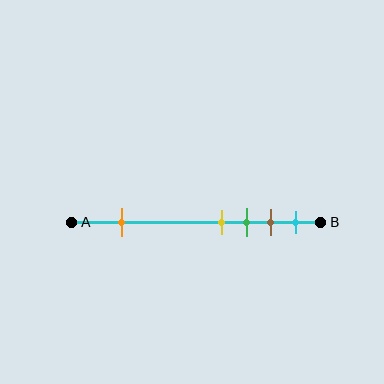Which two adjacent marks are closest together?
The yellow and green marks are the closest adjacent pair.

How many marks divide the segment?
There are 5 marks dividing the segment.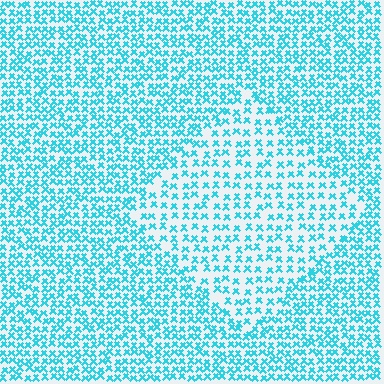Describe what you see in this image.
The image contains small cyan elements arranged at two different densities. A diamond-shaped region is visible where the elements are less densely packed than the surrounding area.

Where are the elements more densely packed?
The elements are more densely packed outside the diamond boundary.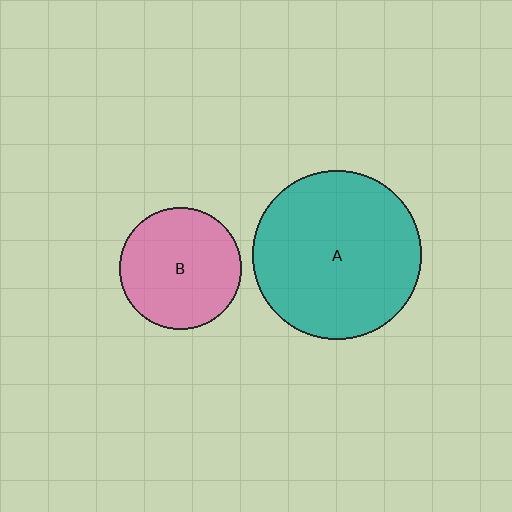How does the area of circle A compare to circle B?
Approximately 1.9 times.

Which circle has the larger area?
Circle A (teal).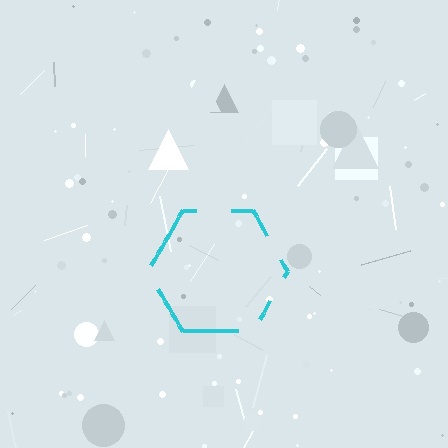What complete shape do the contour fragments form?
The contour fragments form a hexagon.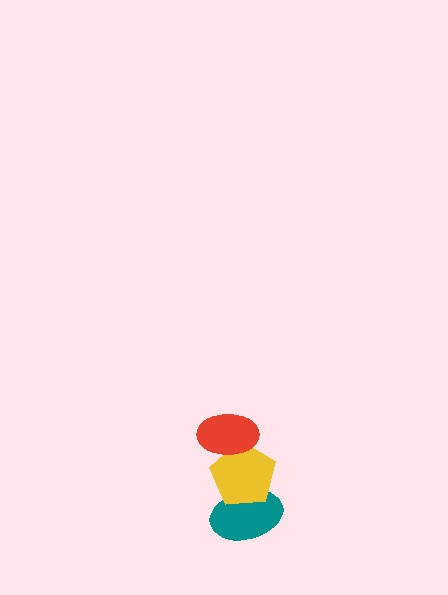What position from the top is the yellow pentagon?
The yellow pentagon is 2nd from the top.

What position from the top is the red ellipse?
The red ellipse is 1st from the top.